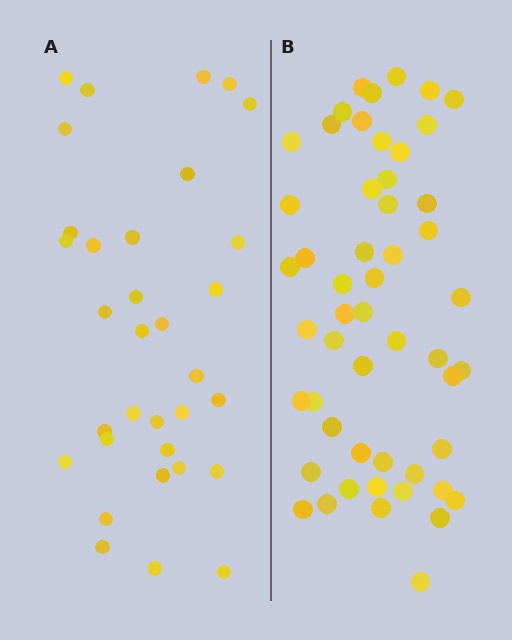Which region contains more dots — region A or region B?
Region B (the right region) has more dots.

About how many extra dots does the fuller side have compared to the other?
Region B has approximately 20 more dots than region A.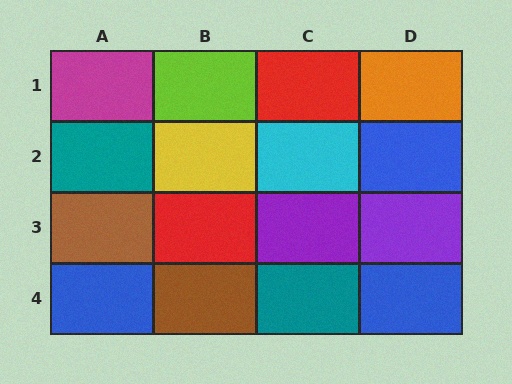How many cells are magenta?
1 cell is magenta.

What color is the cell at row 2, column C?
Cyan.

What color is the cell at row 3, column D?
Purple.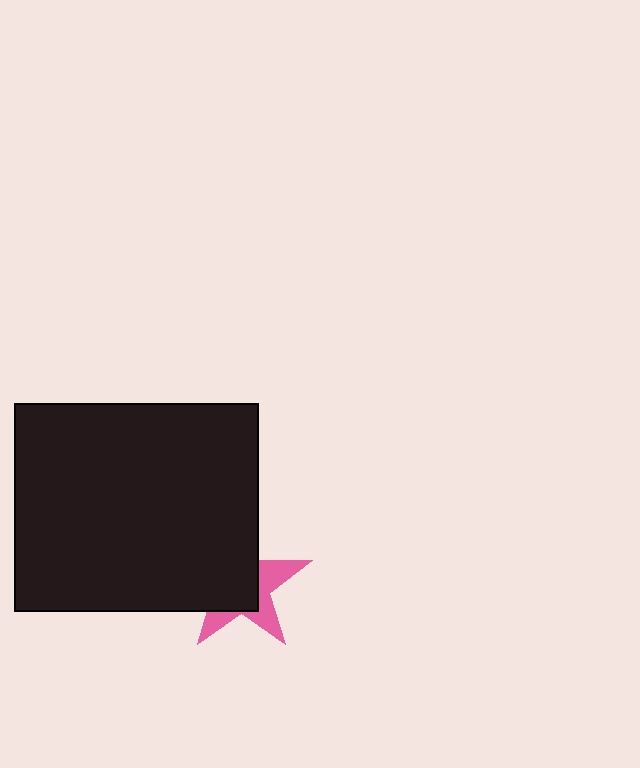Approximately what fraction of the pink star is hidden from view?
Roughly 61% of the pink star is hidden behind the black rectangle.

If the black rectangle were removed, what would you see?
You would see the complete pink star.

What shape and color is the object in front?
The object in front is a black rectangle.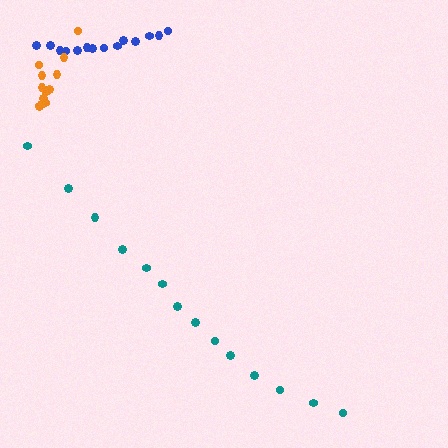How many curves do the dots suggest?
There are 3 distinct paths.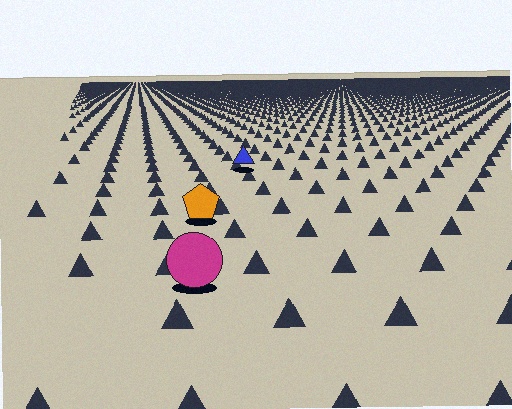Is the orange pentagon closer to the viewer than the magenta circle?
No. The magenta circle is closer — you can tell from the texture gradient: the ground texture is coarser near it.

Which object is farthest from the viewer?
The blue triangle is farthest from the viewer. It appears smaller and the ground texture around it is denser.